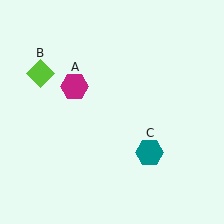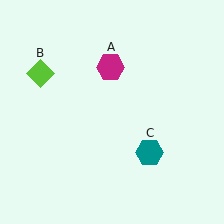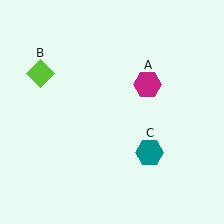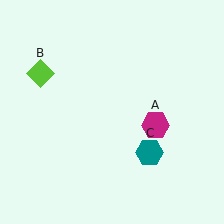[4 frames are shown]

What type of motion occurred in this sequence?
The magenta hexagon (object A) rotated clockwise around the center of the scene.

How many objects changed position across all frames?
1 object changed position: magenta hexagon (object A).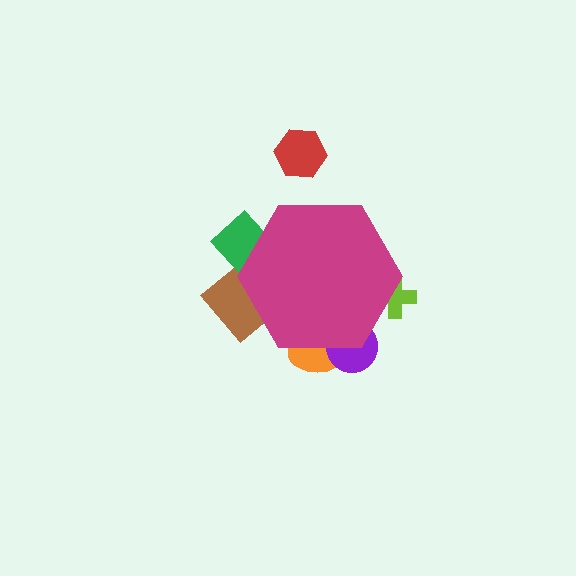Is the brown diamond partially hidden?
Yes, the brown diamond is partially hidden behind the magenta hexagon.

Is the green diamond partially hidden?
Yes, the green diamond is partially hidden behind the magenta hexagon.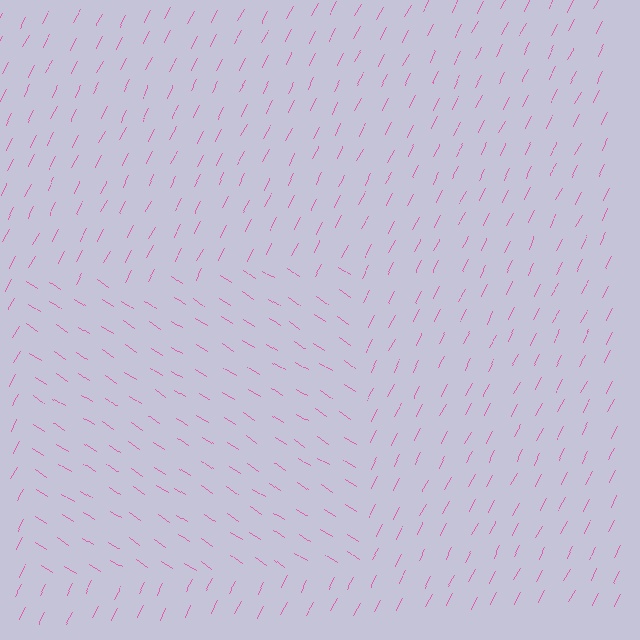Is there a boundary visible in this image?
Yes, there is a texture boundary formed by a change in line orientation.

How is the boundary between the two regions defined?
The boundary is defined purely by a change in line orientation (approximately 84 degrees difference). All lines are the same color and thickness.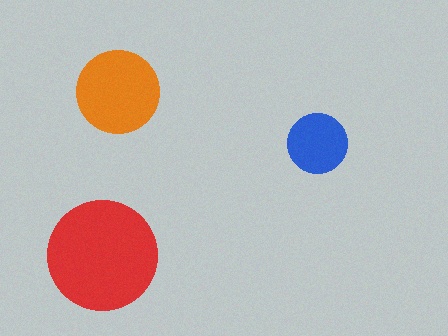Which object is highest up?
The orange circle is topmost.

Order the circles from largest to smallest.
the red one, the orange one, the blue one.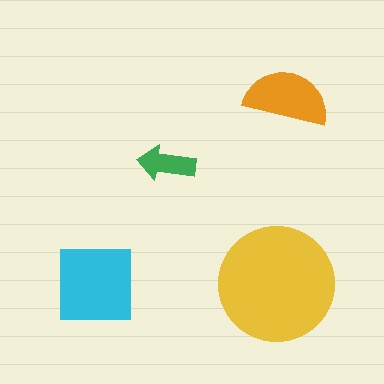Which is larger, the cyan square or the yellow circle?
The yellow circle.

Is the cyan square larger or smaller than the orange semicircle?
Larger.